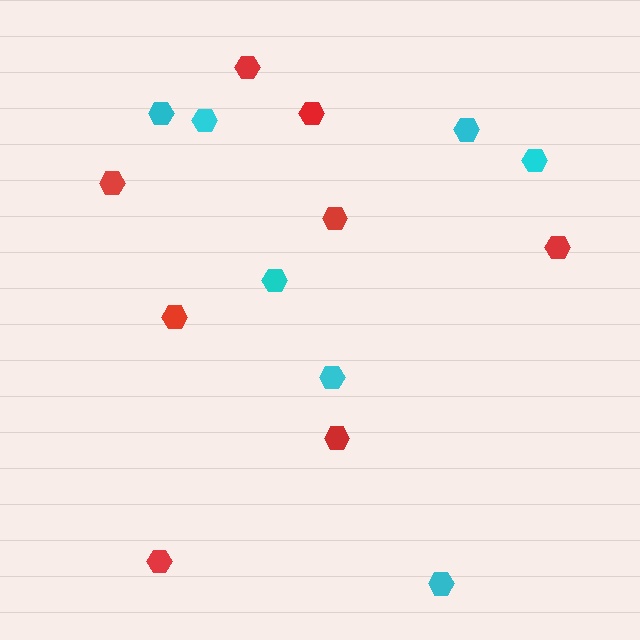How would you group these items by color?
There are 2 groups: one group of red hexagons (8) and one group of cyan hexagons (7).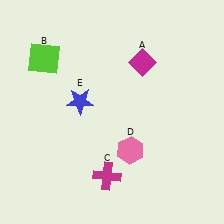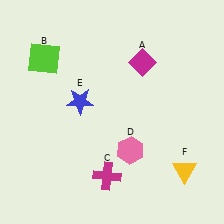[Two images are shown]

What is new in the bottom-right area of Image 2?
A yellow triangle (F) was added in the bottom-right area of Image 2.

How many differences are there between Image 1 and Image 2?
There is 1 difference between the two images.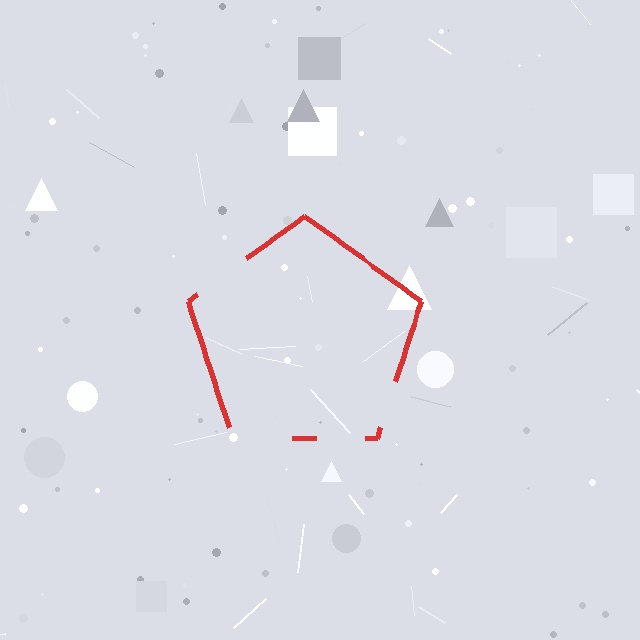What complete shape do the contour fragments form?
The contour fragments form a pentagon.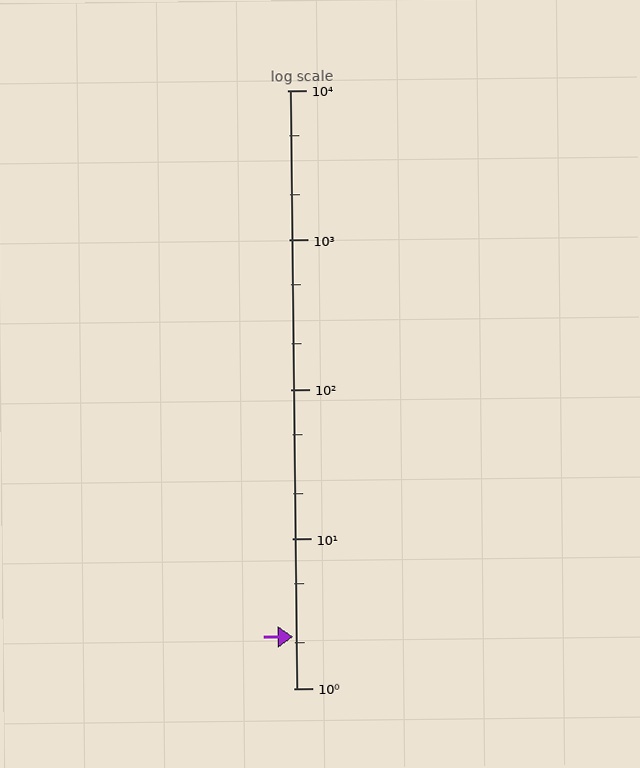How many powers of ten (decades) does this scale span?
The scale spans 4 decades, from 1 to 10000.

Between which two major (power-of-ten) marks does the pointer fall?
The pointer is between 1 and 10.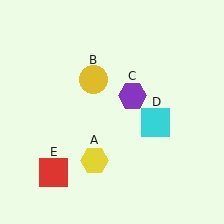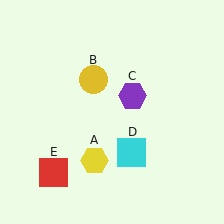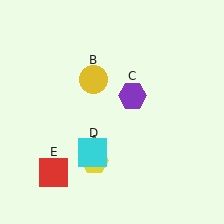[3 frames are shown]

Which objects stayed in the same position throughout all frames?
Yellow hexagon (object A) and yellow circle (object B) and purple hexagon (object C) and red square (object E) remained stationary.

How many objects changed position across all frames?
1 object changed position: cyan square (object D).